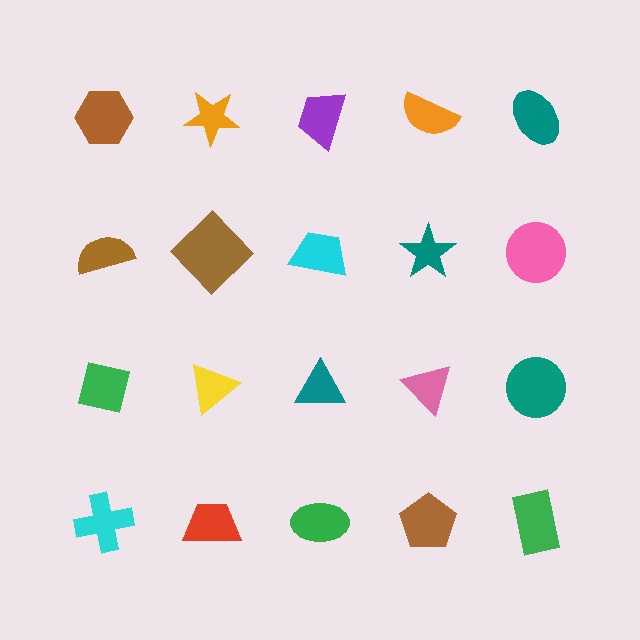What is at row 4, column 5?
A green rectangle.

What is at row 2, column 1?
A brown semicircle.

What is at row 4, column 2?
A red trapezoid.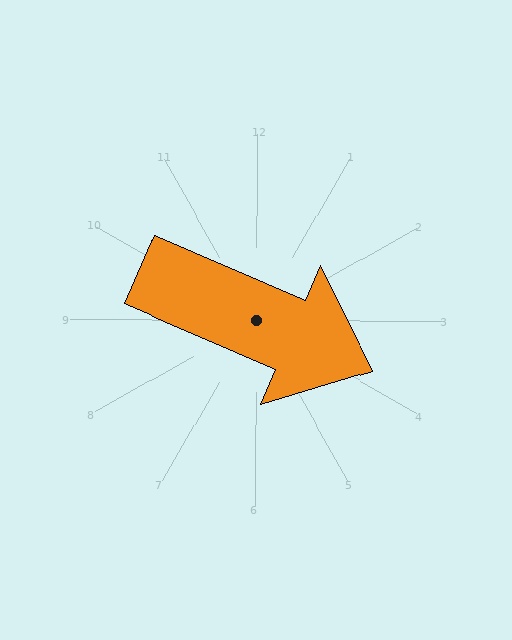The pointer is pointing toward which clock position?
Roughly 4 o'clock.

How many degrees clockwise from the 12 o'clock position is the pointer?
Approximately 113 degrees.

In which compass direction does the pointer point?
Southeast.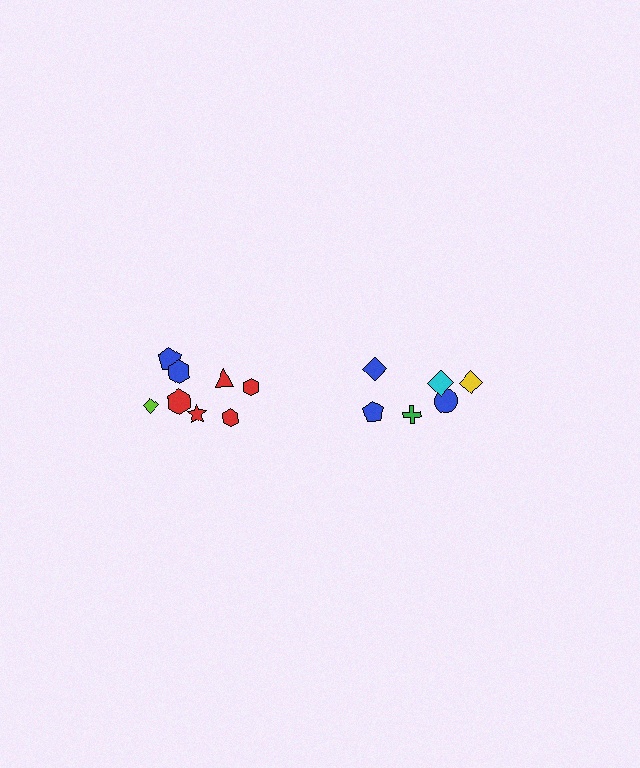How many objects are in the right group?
There are 6 objects.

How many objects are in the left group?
There are 8 objects.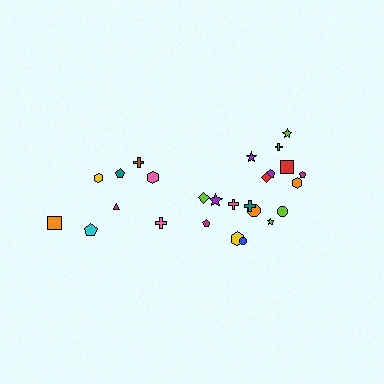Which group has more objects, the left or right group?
The right group.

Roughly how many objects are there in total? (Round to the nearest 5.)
Roughly 25 objects in total.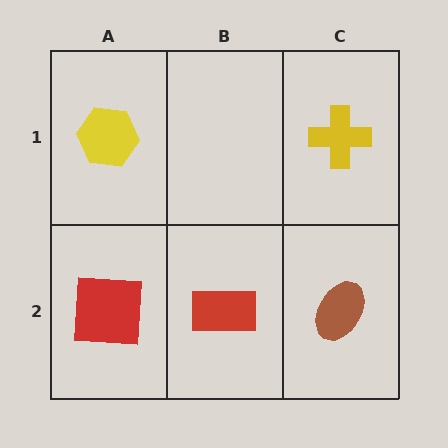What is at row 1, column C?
A yellow cross.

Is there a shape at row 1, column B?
No, that cell is empty.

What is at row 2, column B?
A red rectangle.